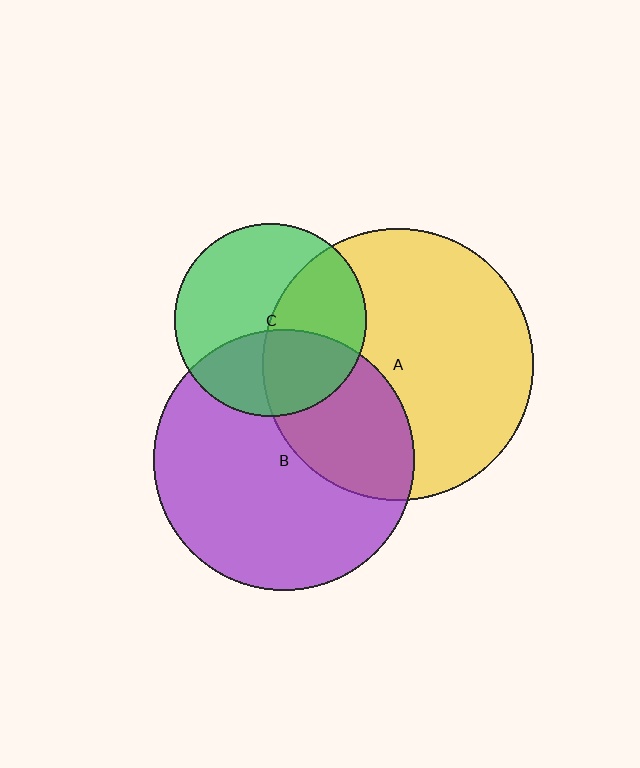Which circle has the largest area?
Circle A (yellow).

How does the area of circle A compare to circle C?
Approximately 2.0 times.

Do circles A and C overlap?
Yes.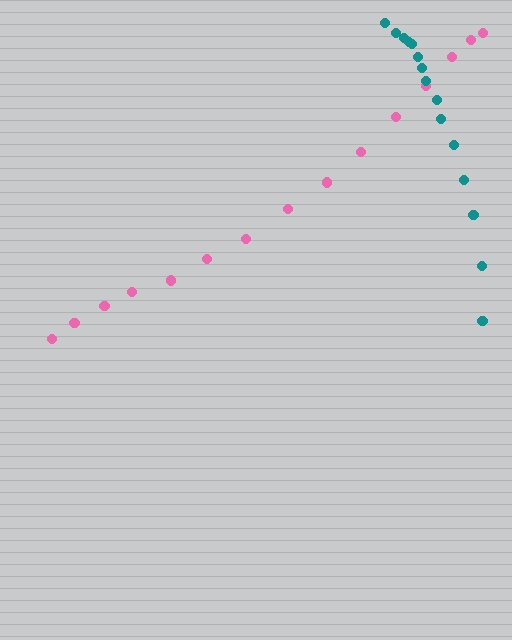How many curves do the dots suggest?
There are 2 distinct paths.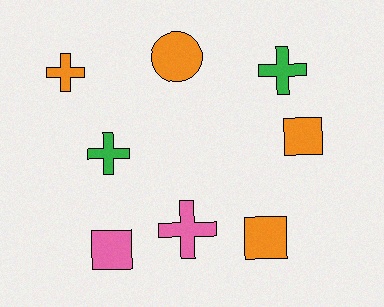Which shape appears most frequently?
Cross, with 4 objects.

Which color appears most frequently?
Orange, with 4 objects.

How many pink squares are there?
There is 1 pink square.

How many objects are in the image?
There are 8 objects.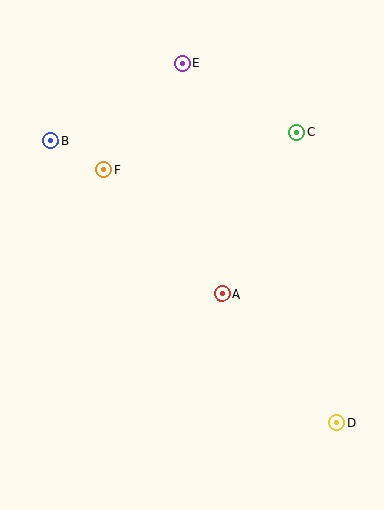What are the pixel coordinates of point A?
Point A is at (222, 294).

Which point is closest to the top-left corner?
Point B is closest to the top-left corner.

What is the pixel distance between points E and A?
The distance between E and A is 234 pixels.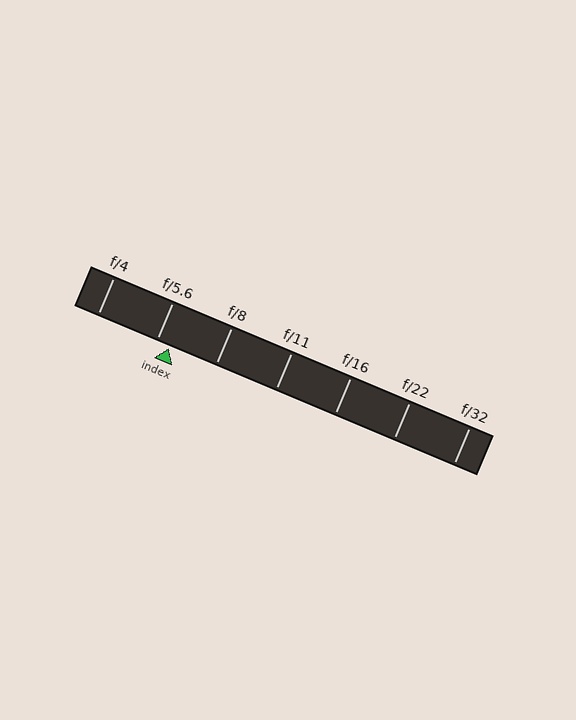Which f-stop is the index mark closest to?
The index mark is closest to f/5.6.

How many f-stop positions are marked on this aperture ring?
There are 7 f-stop positions marked.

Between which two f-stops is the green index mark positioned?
The index mark is between f/5.6 and f/8.